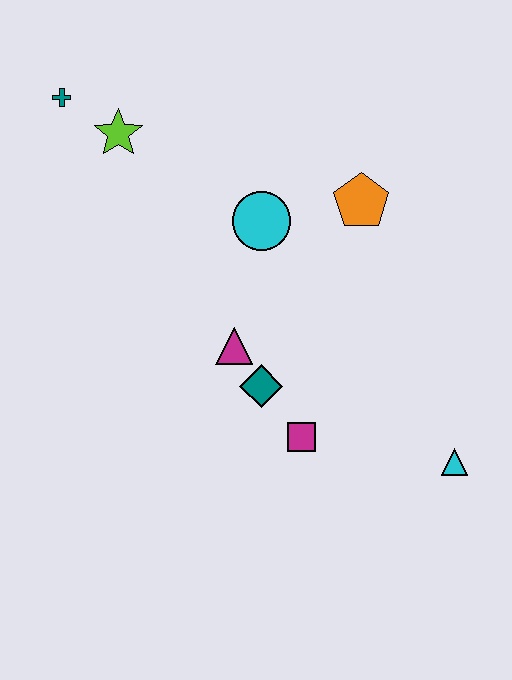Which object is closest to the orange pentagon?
The cyan circle is closest to the orange pentagon.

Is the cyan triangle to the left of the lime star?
No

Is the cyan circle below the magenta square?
No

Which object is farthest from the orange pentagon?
The teal cross is farthest from the orange pentagon.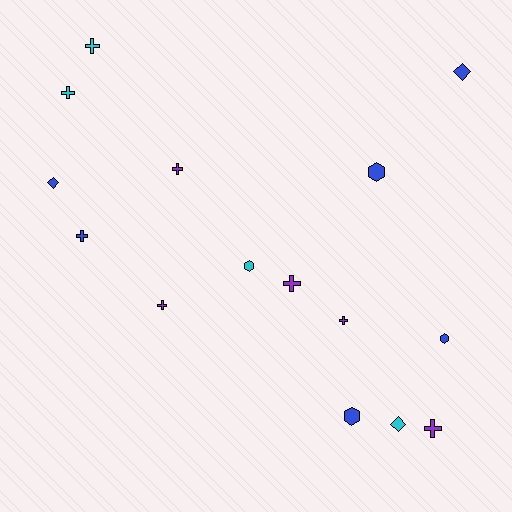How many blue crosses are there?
There is 1 blue cross.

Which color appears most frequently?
Blue, with 6 objects.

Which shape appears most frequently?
Cross, with 8 objects.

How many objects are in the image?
There are 15 objects.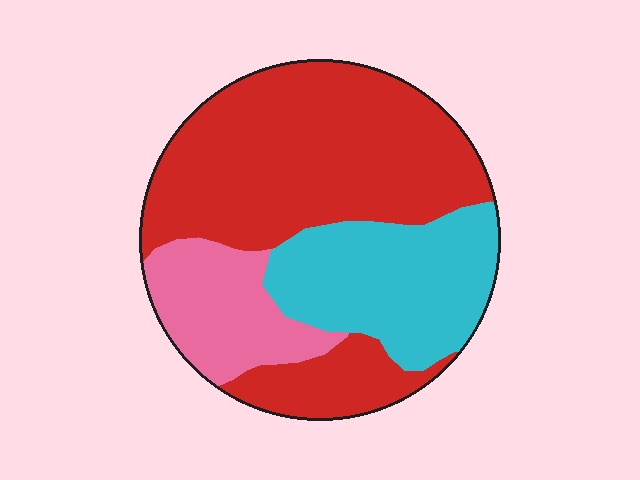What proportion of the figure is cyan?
Cyan covers around 25% of the figure.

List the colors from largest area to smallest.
From largest to smallest: red, cyan, pink.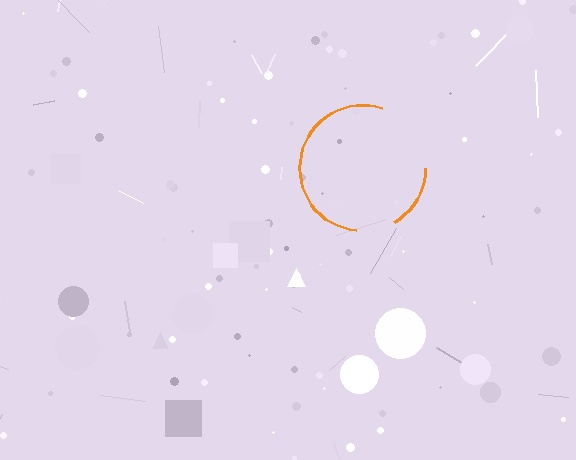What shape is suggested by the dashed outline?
The dashed outline suggests a circle.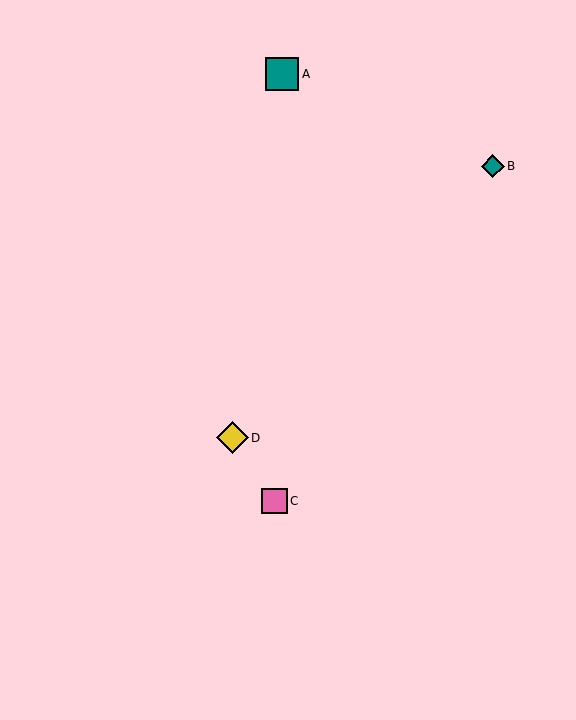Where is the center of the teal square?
The center of the teal square is at (282, 74).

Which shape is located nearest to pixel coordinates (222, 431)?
The yellow diamond (labeled D) at (233, 438) is nearest to that location.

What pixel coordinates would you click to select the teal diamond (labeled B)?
Click at (493, 166) to select the teal diamond B.